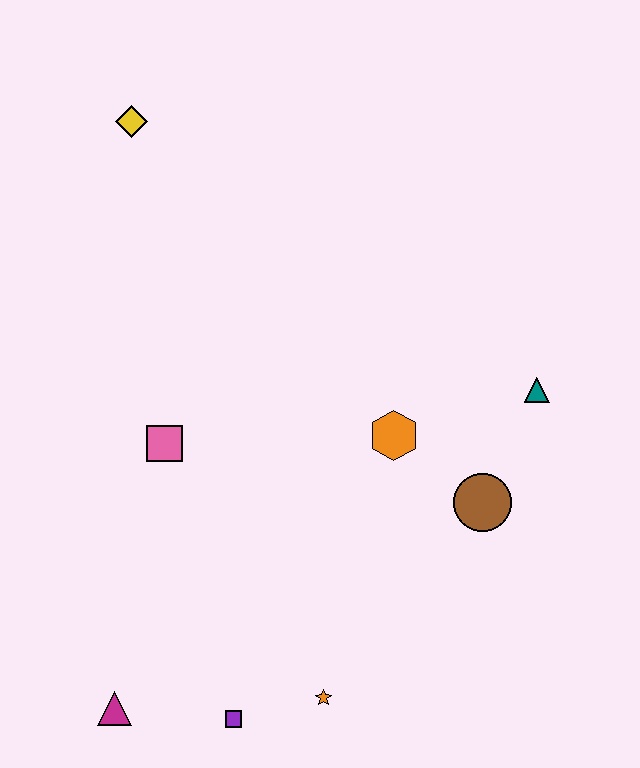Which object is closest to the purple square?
The orange star is closest to the purple square.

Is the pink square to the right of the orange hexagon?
No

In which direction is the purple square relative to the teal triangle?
The purple square is below the teal triangle.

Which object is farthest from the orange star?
The yellow diamond is farthest from the orange star.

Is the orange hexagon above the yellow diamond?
No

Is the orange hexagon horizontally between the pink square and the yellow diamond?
No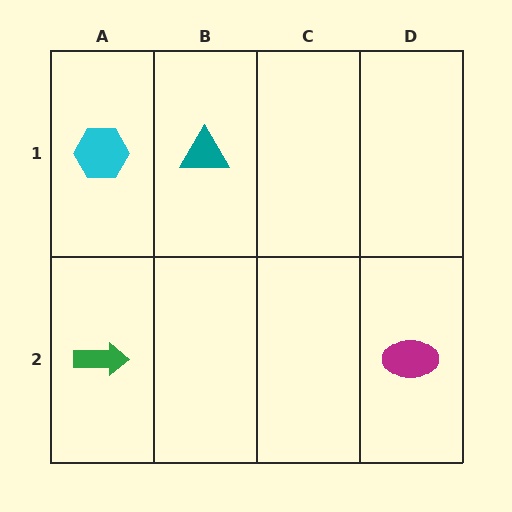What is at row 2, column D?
A magenta ellipse.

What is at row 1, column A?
A cyan hexagon.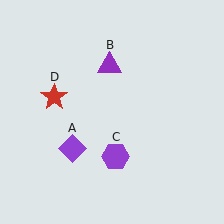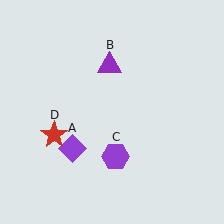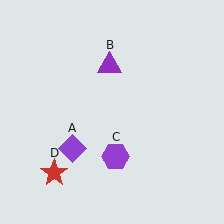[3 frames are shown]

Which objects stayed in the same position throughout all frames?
Purple diamond (object A) and purple triangle (object B) and purple hexagon (object C) remained stationary.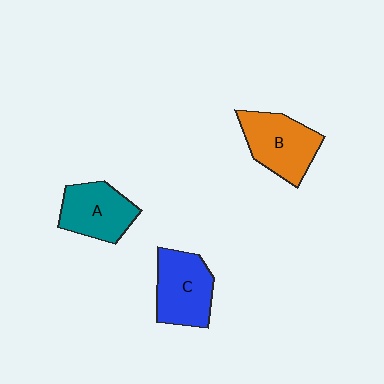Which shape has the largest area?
Shape B (orange).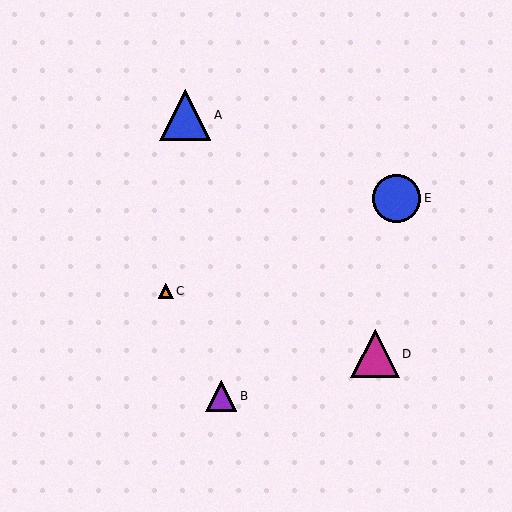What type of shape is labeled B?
Shape B is a purple triangle.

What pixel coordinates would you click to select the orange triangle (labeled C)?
Click at (166, 291) to select the orange triangle C.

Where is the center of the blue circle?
The center of the blue circle is at (396, 198).